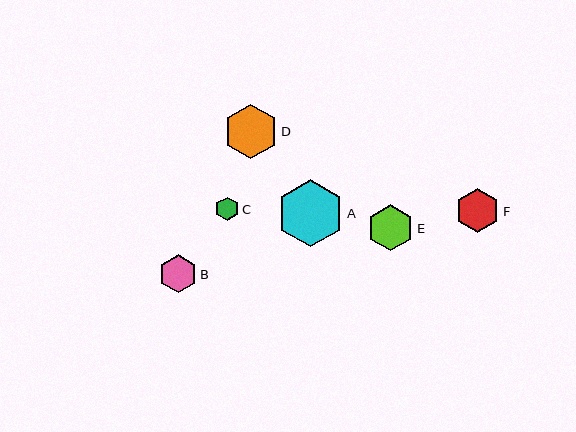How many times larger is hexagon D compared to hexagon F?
Hexagon D is approximately 1.2 times the size of hexagon F.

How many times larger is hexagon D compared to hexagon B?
Hexagon D is approximately 1.4 times the size of hexagon B.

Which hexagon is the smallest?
Hexagon C is the smallest with a size of approximately 23 pixels.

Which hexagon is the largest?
Hexagon A is the largest with a size of approximately 67 pixels.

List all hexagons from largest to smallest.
From largest to smallest: A, D, E, F, B, C.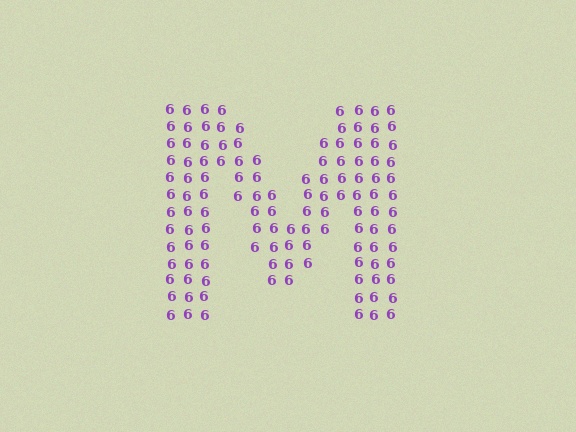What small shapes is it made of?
It is made of small digit 6's.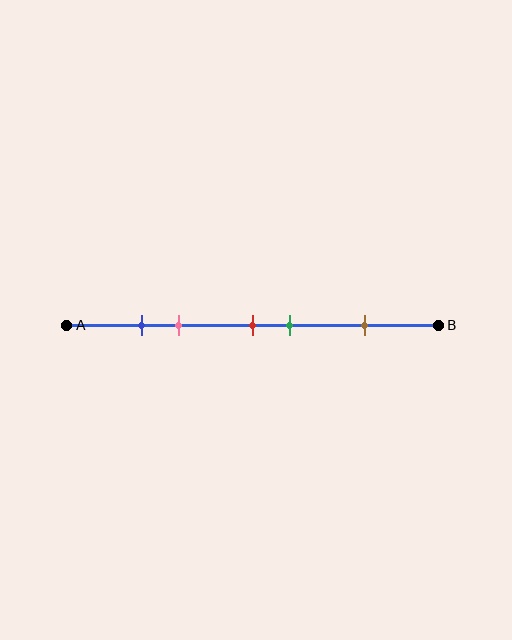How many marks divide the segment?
There are 5 marks dividing the segment.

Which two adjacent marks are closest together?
The blue and pink marks are the closest adjacent pair.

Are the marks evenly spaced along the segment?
No, the marks are not evenly spaced.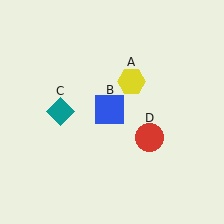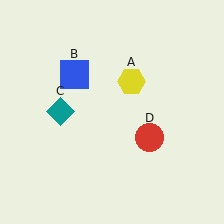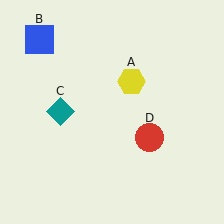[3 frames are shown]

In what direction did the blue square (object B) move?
The blue square (object B) moved up and to the left.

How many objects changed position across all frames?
1 object changed position: blue square (object B).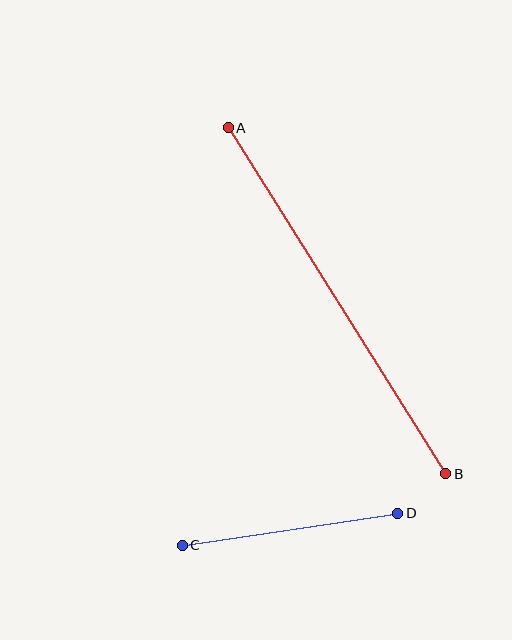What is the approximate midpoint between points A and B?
The midpoint is at approximately (337, 301) pixels.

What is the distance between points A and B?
The distance is approximately 408 pixels.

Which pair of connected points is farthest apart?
Points A and B are farthest apart.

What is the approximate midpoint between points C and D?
The midpoint is at approximately (290, 529) pixels.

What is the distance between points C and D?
The distance is approximately 218 pixels.